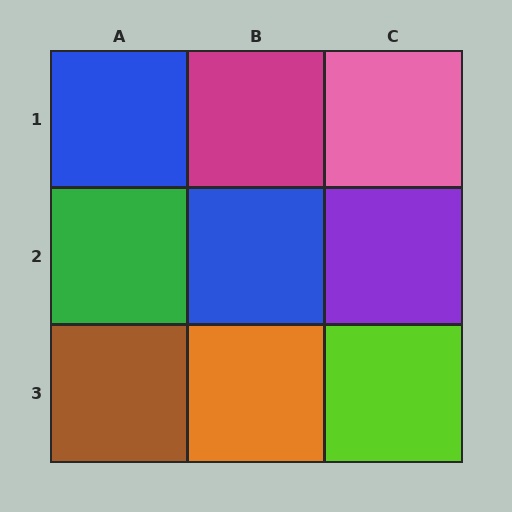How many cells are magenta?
1 cell is magenta.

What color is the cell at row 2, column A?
Green.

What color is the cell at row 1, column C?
Pink.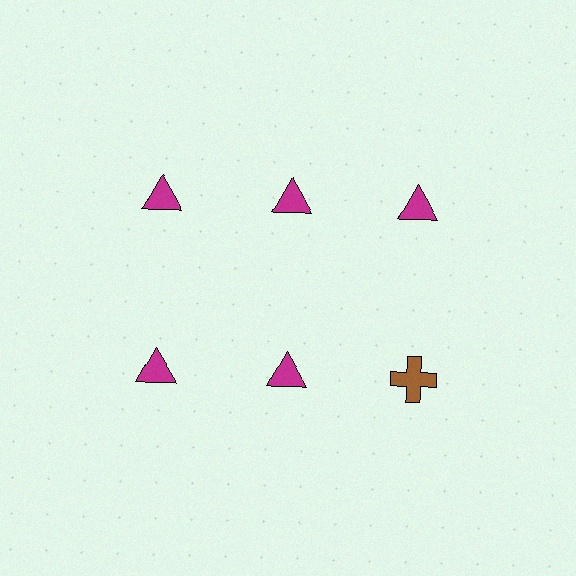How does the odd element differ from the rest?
It differs in both color (brown instead of magenta) and shape (cross instead of triangle).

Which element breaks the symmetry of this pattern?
The brown cross in the second row, center column breaks the symmetry. All other shapes are magenta triangles.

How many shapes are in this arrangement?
There are 6 shapes arranged in a grid pattern.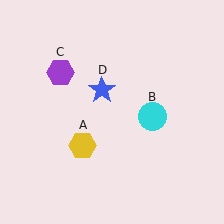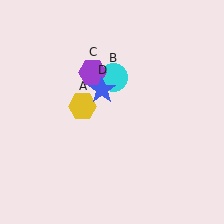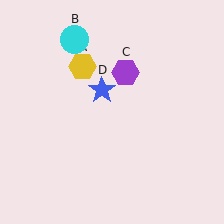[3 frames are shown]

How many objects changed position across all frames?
3 objects changed position: yellow hexagon (object A), cyan circle (object B), purple hexagon (object C).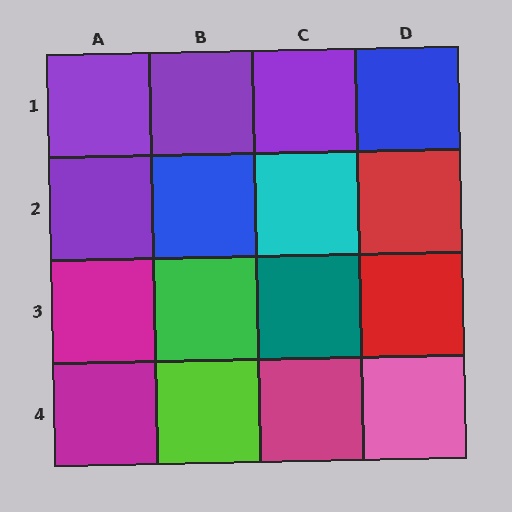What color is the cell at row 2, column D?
Red.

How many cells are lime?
1 cell is lime.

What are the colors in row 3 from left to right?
Magenta, green, teal, red.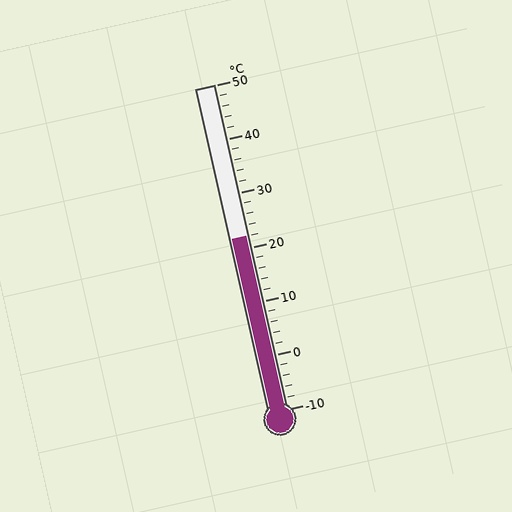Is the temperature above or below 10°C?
The temperature is above 10°C.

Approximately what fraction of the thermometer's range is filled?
The thermometer is filled to approximately 55% of its range.